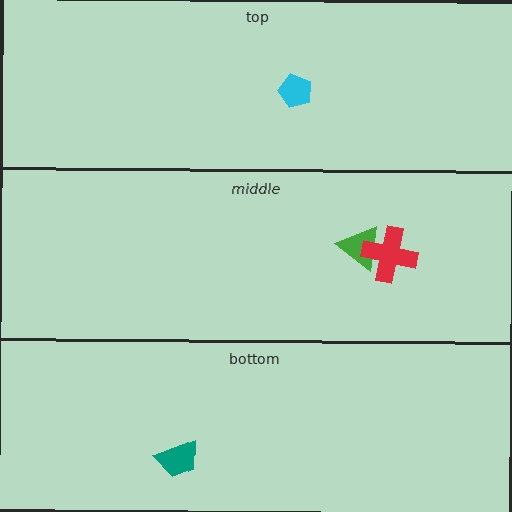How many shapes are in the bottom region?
1.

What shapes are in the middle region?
The green triangle, the red cross.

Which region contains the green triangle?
The middle region.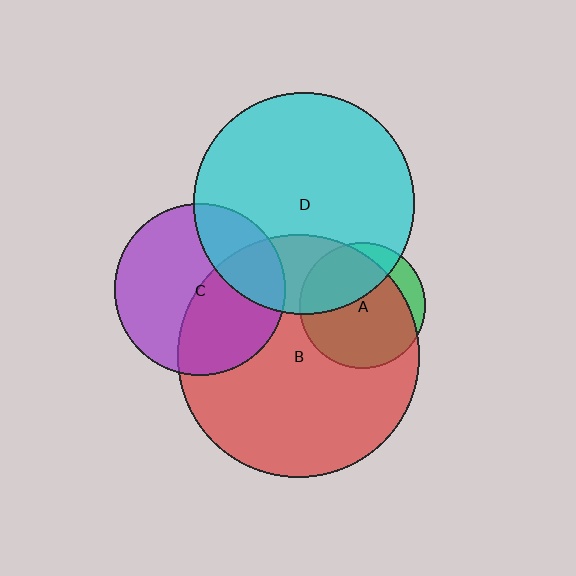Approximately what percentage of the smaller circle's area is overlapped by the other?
Approximately 25%.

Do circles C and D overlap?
Yes.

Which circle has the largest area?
Circle B (red).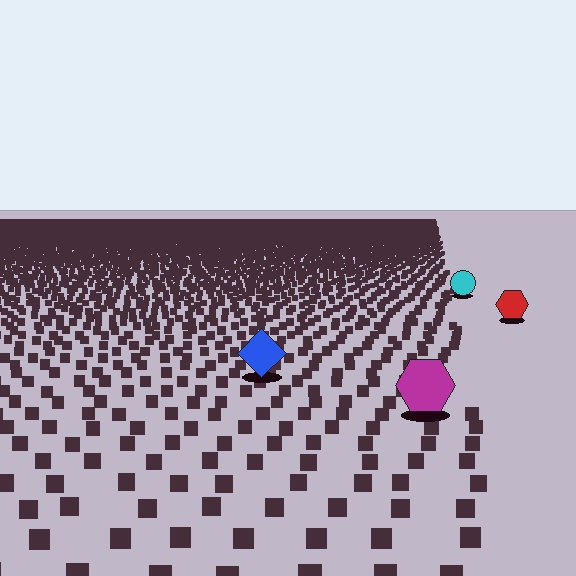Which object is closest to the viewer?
The magenta hexagon is closest. The texture marks near it are larger and more spread out.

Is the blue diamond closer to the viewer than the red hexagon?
Yes. The blue diamond is closer — you can tell from the texture gradient: the ground texture is coarser near it.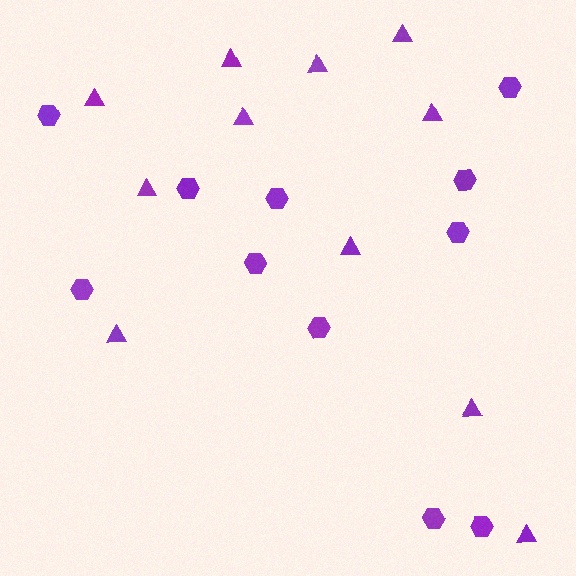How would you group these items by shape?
There are 2 groups: one group of hexagons (11) and one group of triangles (11).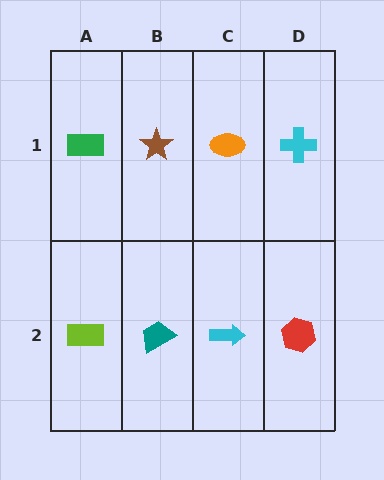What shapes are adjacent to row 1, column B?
A teal trapezoid (row 2, column B), a green rectangle (row 1, column A), an orange ellipse (row 1, column C).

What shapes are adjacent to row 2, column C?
An orange ellipse (row 1, column C), a teal trapezoid (row 2, column B), a red hexagon (row 2, column D).